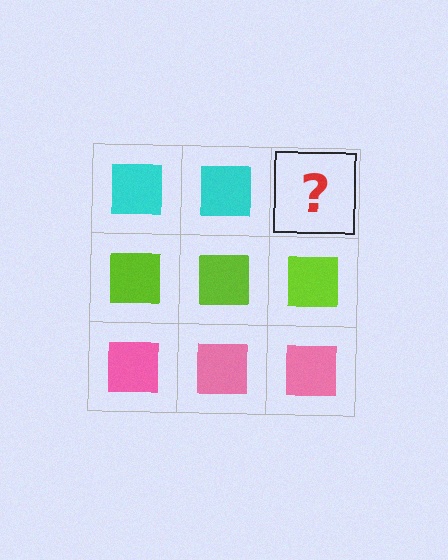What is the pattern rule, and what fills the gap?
The rule is that each row has a consistent color. The gap should be filled with a cyan square.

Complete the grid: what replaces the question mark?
The question mark should be replaced with a cyan square.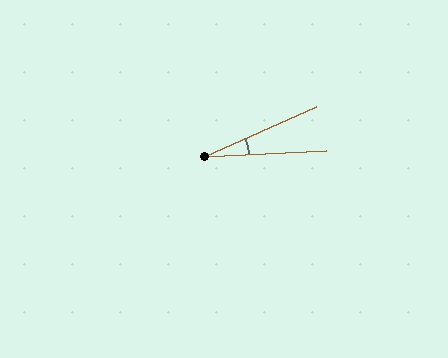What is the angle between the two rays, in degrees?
Approximately 21 degrees.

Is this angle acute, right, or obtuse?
It is acute.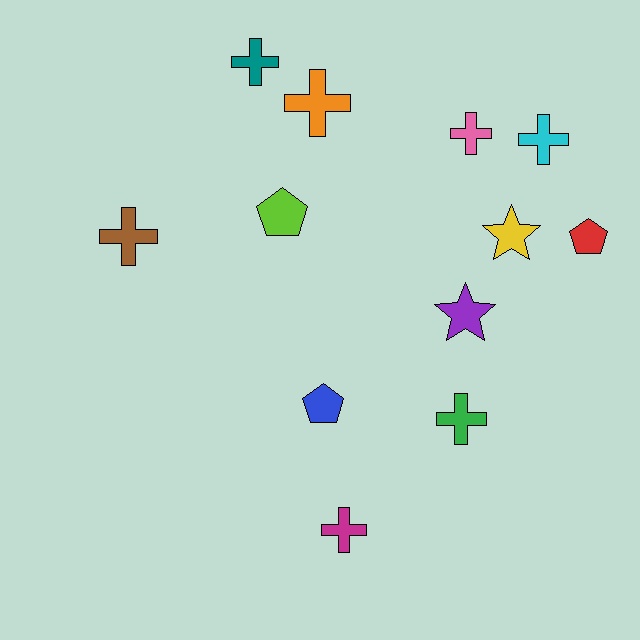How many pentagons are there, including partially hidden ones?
There are 3 pentagons.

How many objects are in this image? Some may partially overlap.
There are 12 objects.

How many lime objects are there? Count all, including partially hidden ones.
There is 1 lime object.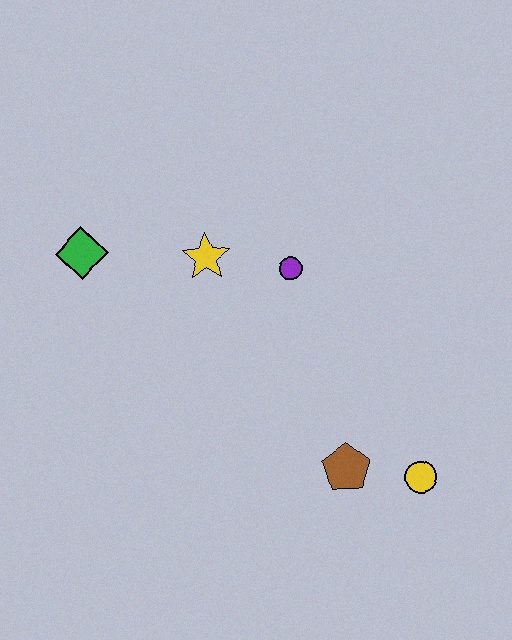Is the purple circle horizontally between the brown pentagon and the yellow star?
Yes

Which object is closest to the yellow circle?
The brown pentagon is closest to the yellow circle.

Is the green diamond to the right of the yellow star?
No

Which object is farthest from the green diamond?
The yellow circle is farthest from the green diamond.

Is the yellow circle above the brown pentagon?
No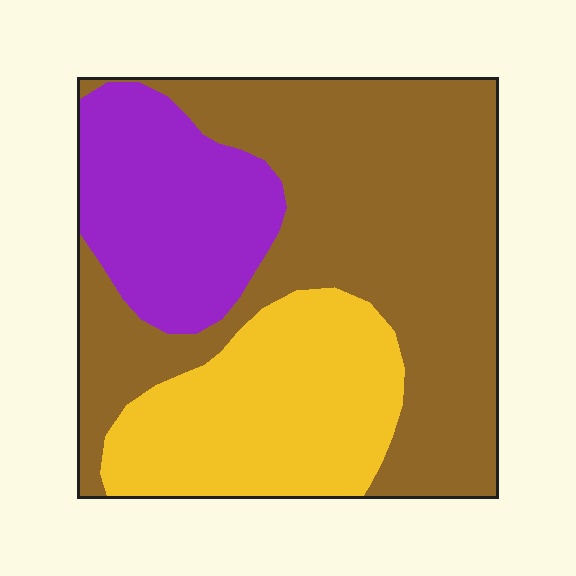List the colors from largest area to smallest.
From largest to smallest: brown, yellow, purple.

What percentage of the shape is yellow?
Yellow covers roughly 25% of the shape.